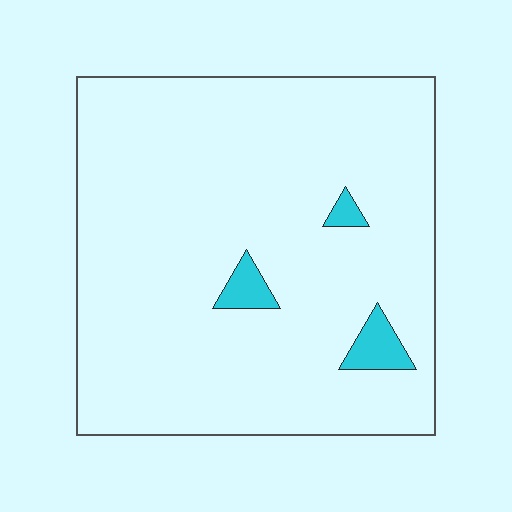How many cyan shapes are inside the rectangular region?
3.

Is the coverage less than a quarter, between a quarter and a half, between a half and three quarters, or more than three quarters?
Less than a quarter.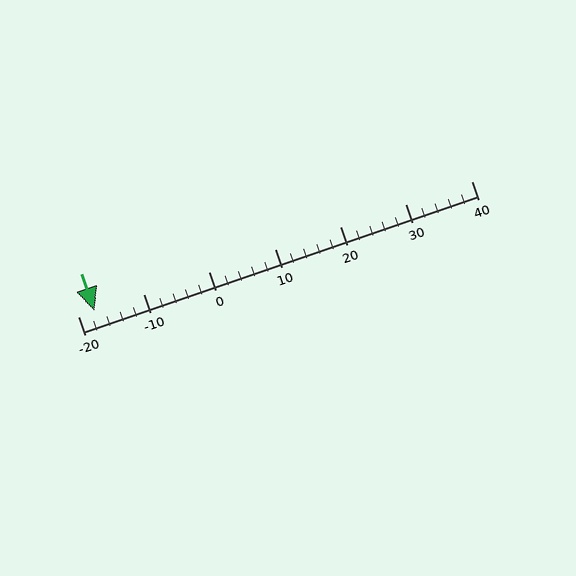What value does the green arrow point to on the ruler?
The green arrow points to approximately -18.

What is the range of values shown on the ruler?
The ruler shows values from -20 to 40.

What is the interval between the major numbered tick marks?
The major tick marks are spaced 10 units apart.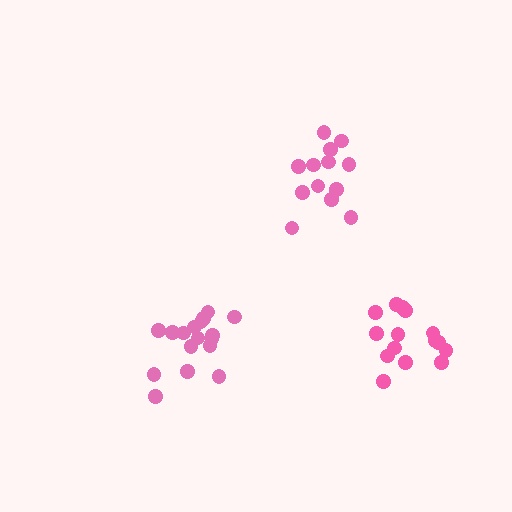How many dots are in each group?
Group 1: 13 dots, Group 2: 17 dots, Group 3: 15 dots (45 total).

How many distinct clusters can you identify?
There are 3 distinct clusters.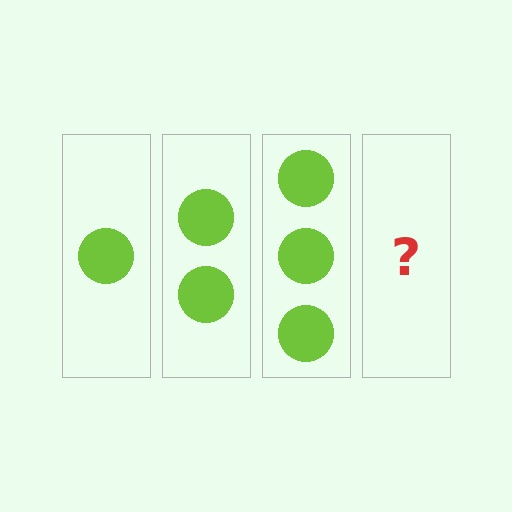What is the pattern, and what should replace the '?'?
The pattern is that each step adds one more circle. The '?' should be 4 circles.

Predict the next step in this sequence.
The next step is 4 circles.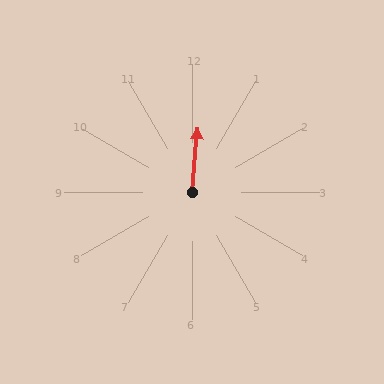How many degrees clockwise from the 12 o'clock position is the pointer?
Approximately 5 degrees.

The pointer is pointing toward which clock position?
Roughly 12 o'clock.